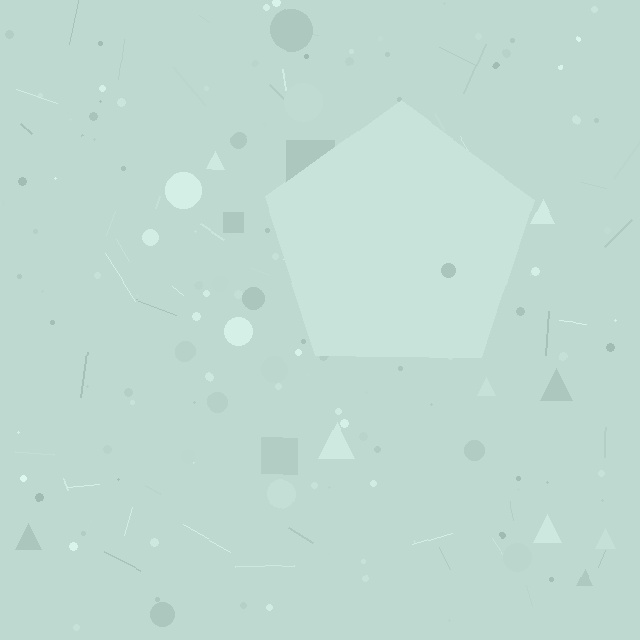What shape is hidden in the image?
A pentagon is hidden in the image.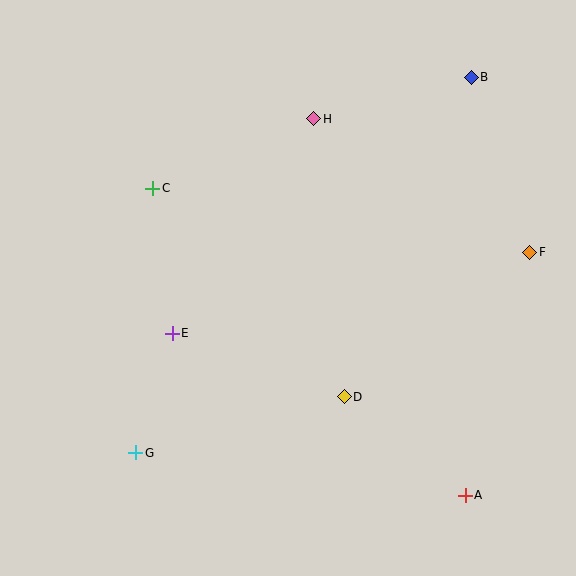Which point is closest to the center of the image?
Point D at (344, 397) is closest to the center.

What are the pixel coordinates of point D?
Point D is at (344, 397).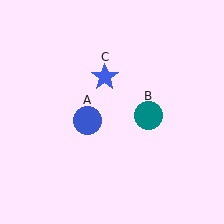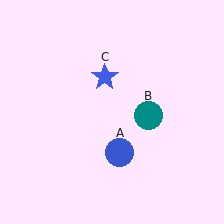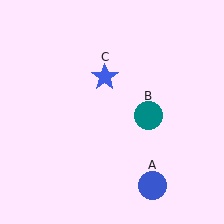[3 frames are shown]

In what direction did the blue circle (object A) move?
The blue circle (object A) moved down and to the right.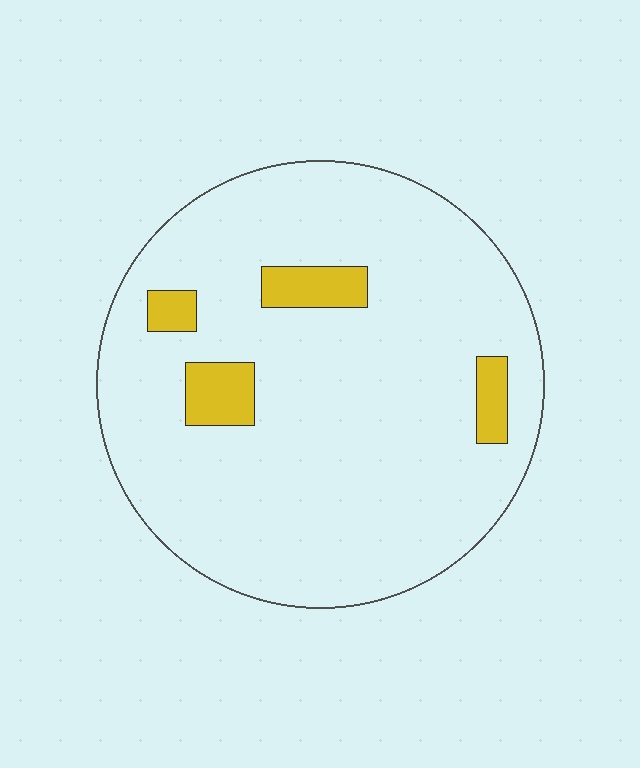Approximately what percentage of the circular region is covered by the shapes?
Approximately 10%.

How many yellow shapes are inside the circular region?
4.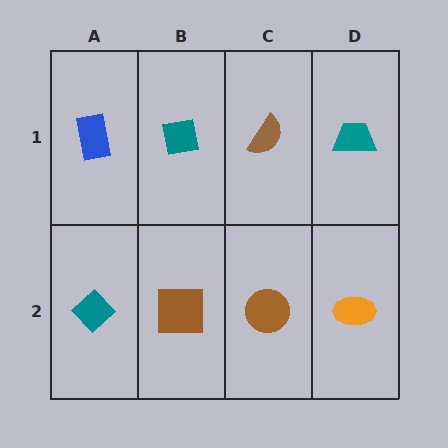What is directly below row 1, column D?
An orange ellipse.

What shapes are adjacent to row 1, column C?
A brown circle (row 2, column C), a teal square (row 1, column B), a teal trapezoid (row 1, column D).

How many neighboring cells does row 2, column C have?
3.